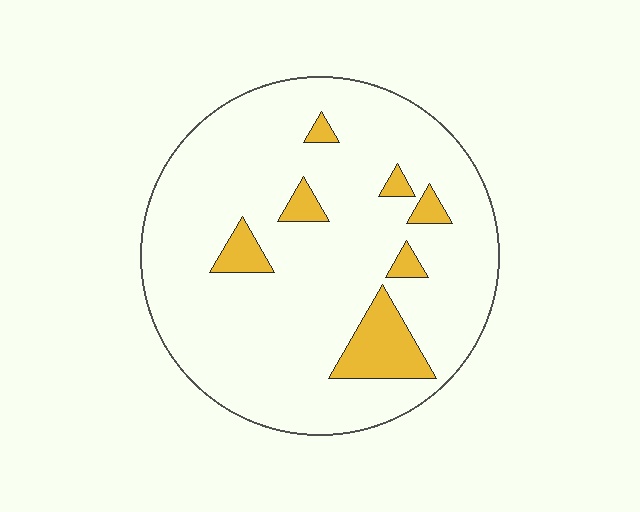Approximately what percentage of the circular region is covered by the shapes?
Approximately 10%.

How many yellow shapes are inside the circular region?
7.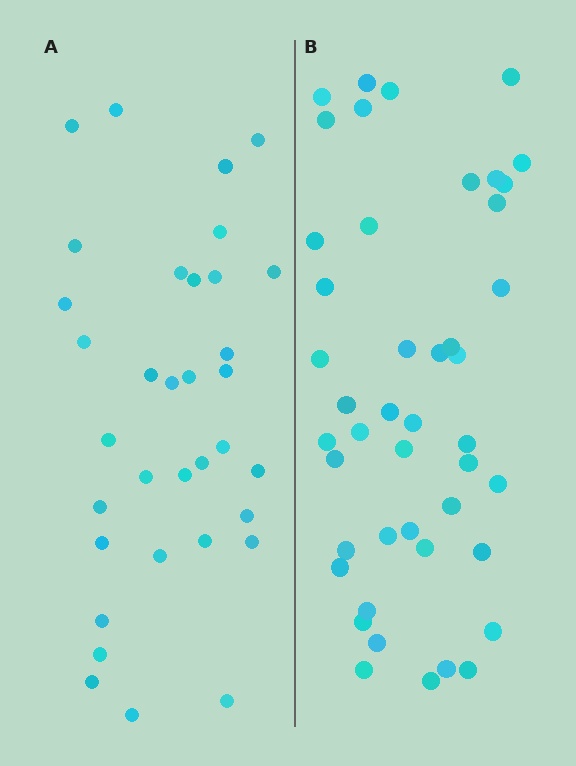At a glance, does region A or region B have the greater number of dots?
Region B (the right region) has more dots.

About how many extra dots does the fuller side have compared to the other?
Region B has roughly 12 or so more dots than region A.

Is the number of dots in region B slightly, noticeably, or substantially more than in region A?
Region B has noticeably more, but not dramatically so. The ratio is roughly 1.3 to 1.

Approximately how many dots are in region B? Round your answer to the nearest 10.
About 40 dots. (The exact count is 45, which rounds to 40.)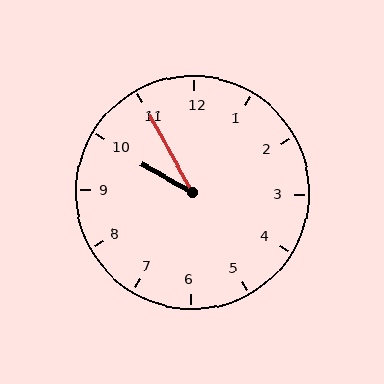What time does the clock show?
9:55.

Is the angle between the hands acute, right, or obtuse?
It is acute.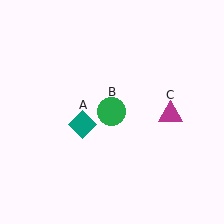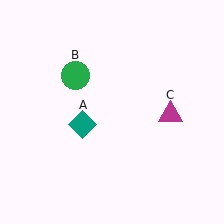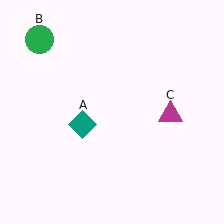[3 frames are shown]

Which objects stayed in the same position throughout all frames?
Teal diamond (object A) and magenta triangle (object C) remained stationary.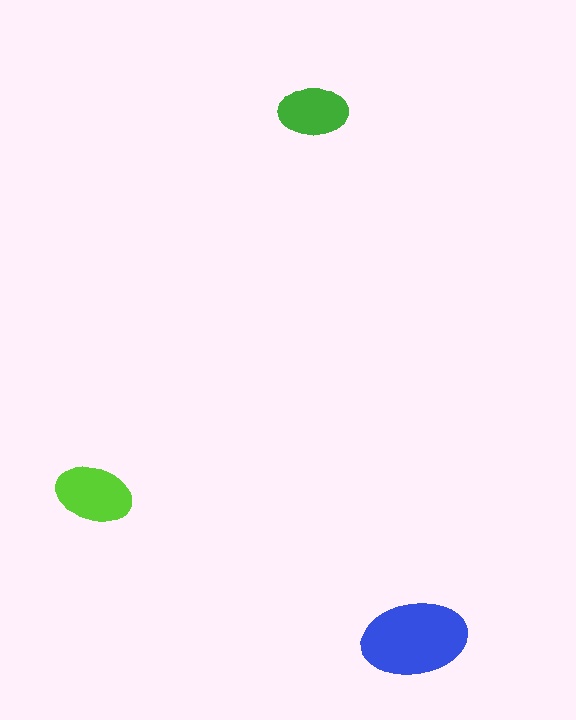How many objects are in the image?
There are 3 objects in the image.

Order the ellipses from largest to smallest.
the blue one, the lime one, the green one.